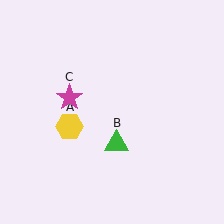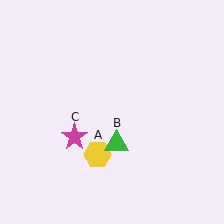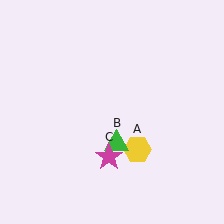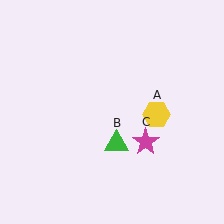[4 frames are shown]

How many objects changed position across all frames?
2 objects changed position: yellow hexagon (object A), magenta star (object C).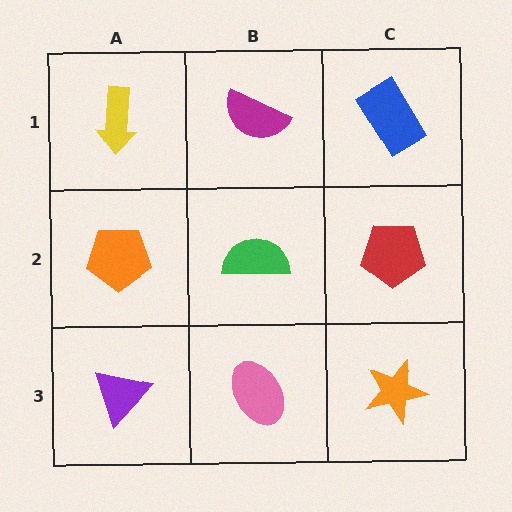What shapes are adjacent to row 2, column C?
A blue rectangle (row 1, column C), an orange star (row 3, column C), a green semicircle (row 2, column B).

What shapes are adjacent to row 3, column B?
A green semicircle (row 2, column B), a purple triangle (row 3, column A), an orange star (row 3, column C).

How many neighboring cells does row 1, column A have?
2.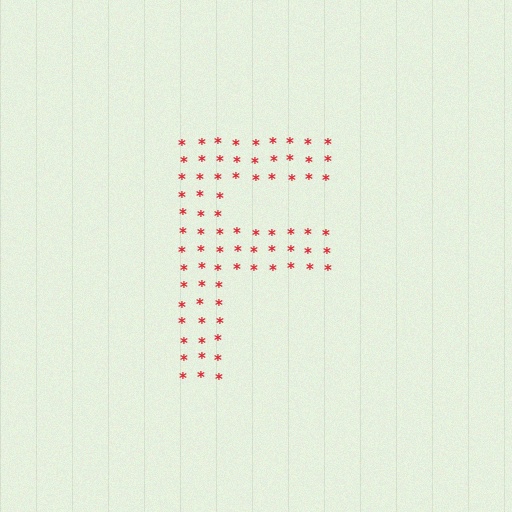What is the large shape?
The large shape is the letter F.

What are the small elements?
The small elements are asterisks.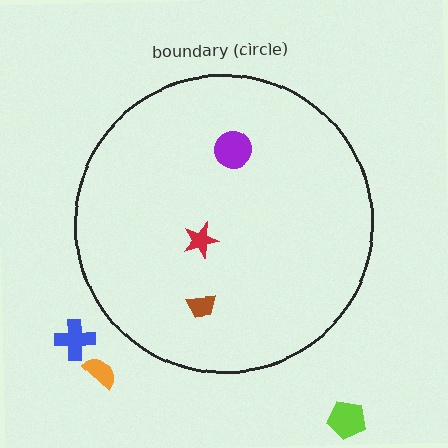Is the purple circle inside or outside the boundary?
Inside.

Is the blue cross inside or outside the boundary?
Outside.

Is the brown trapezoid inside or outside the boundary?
Inside.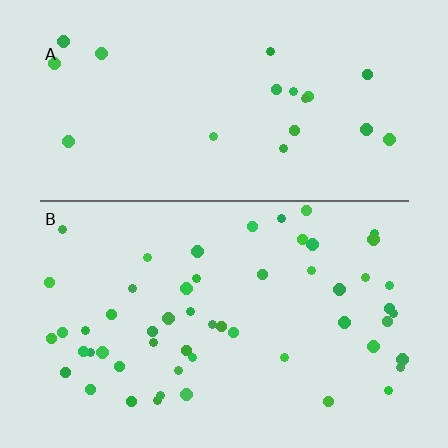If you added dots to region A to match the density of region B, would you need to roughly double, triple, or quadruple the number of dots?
Approximately triple.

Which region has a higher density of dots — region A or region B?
B (the bottom).